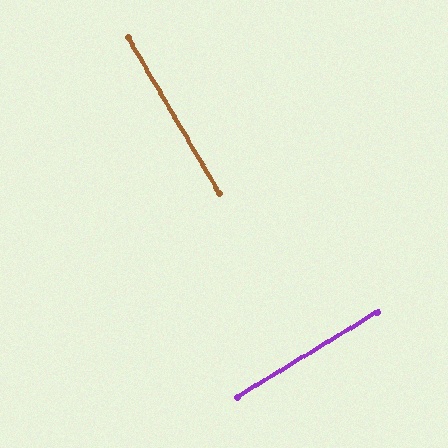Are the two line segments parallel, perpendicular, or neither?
Perpendicular — they meet at approximately 89°.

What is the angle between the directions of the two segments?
Approximately 89 degrees.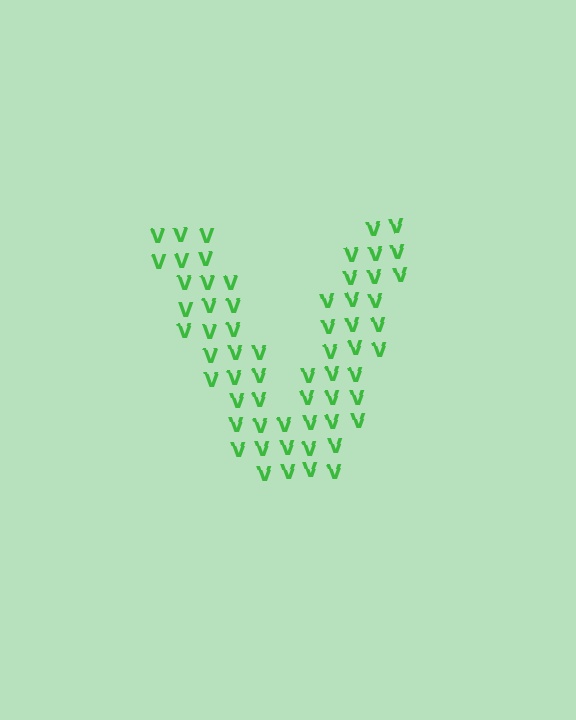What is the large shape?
The large shape is the letter V.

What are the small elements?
The small elements are letter V's.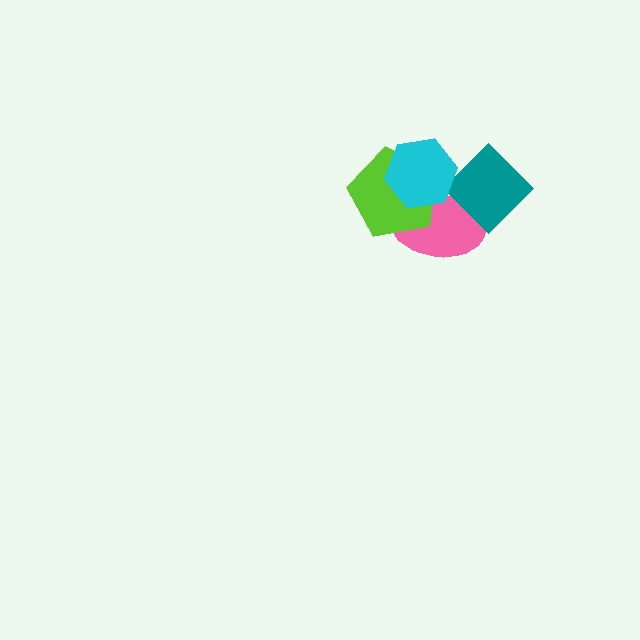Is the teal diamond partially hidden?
Yes, it is partially covered by another shape.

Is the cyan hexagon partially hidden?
No, no other shape covers it.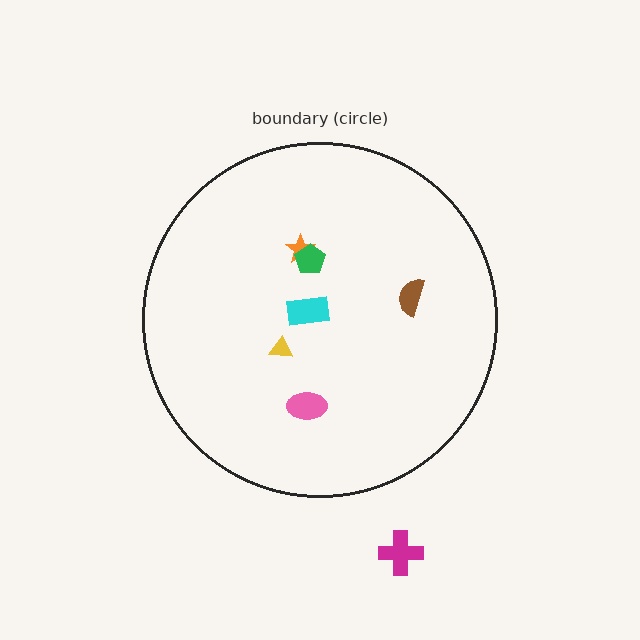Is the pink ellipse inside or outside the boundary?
Inside.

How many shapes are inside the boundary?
6 inside, 1 outside.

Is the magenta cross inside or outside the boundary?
Outside.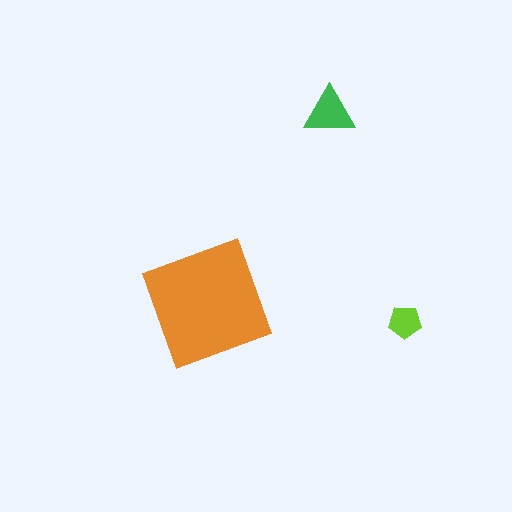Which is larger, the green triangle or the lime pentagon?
The green triangle.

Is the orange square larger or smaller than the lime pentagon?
Larger.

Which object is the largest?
The orange square.